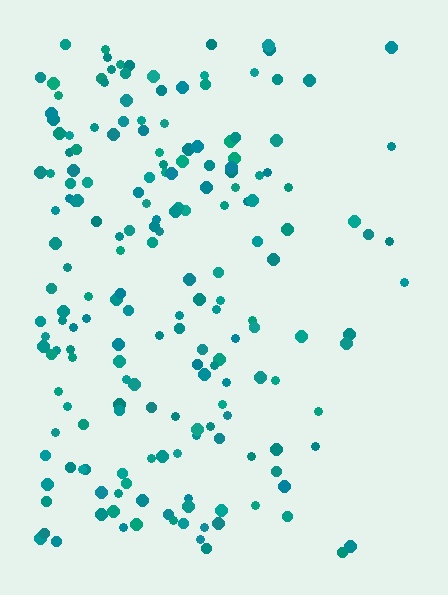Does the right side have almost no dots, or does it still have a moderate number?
Still a moderate number, just noticeably fewer than the left.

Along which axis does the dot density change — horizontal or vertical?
Horizontal.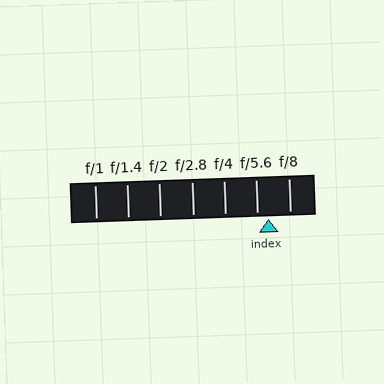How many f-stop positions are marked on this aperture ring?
There are 7 f-stop positions marked.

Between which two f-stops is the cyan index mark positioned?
The index mark is between f/5.6 and f/8.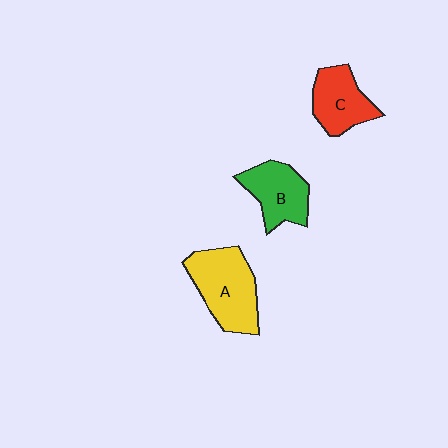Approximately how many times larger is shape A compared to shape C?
Approximately 1.4 times.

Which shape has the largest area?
Shape A (yellow).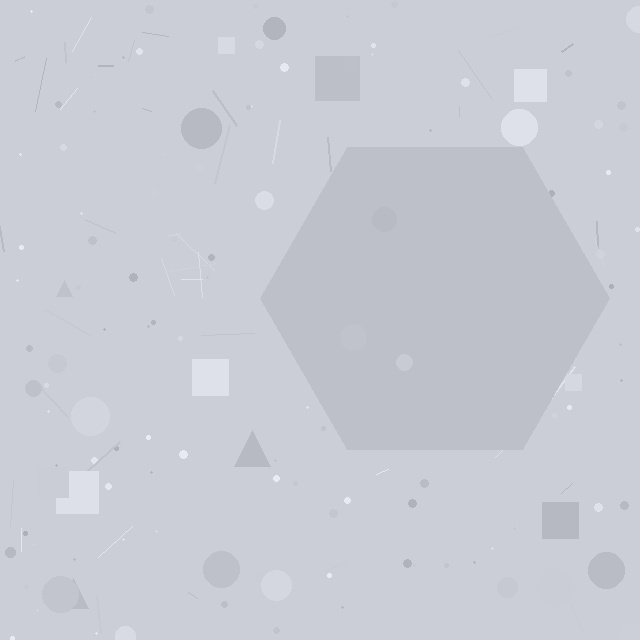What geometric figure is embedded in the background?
A hexagon is embedded in the background.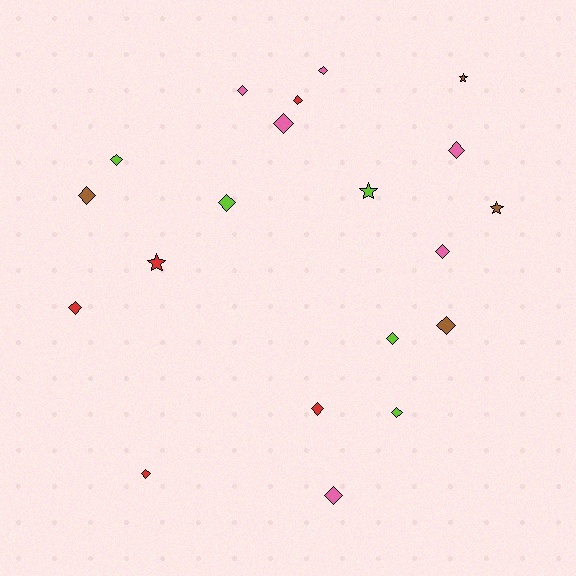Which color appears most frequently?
Pink, with 6 objects.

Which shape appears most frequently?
Diamond, with 16 objects.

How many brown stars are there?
There are 2 brown stars.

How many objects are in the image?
There are 20 objects.